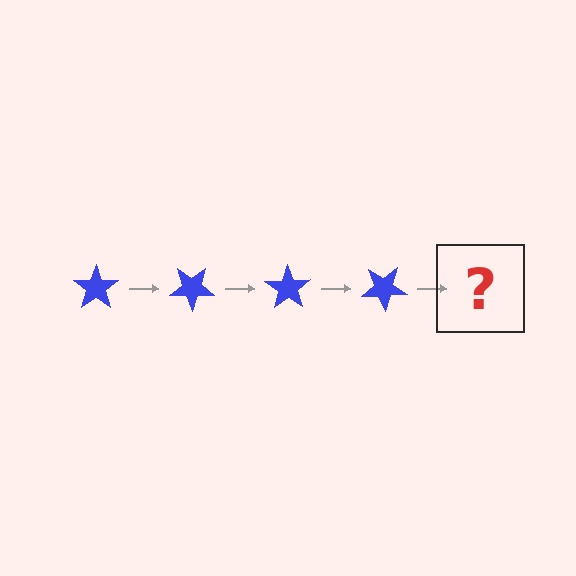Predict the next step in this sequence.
The next step is a blue star rotated 140 degrees.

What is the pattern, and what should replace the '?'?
The pattern is that the star rotates 35 degrees each step. The '?' should be a blue star rotated 140 degrees.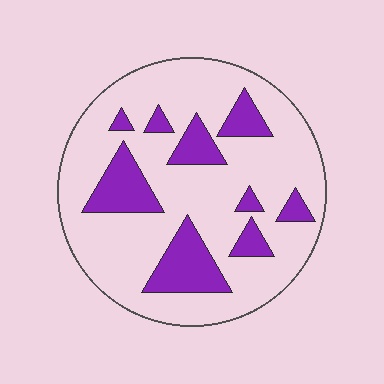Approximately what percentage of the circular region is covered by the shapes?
Approximately 25%.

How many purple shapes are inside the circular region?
9.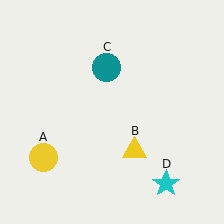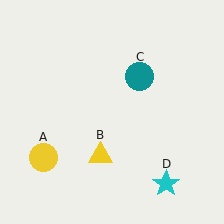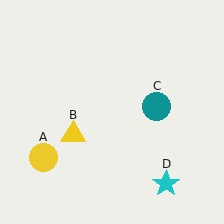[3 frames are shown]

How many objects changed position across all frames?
2 objects changed position: yellow triangle (object B), teal circle (object C).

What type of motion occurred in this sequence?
The yellow triangle (object B), teal circle (object C) rotated clockwise around the center of the scene.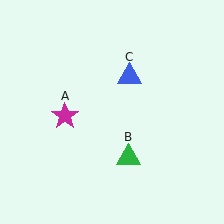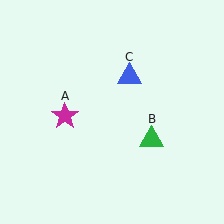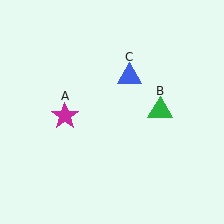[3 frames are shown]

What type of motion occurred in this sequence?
The green triangle (object B) rotated counterclockwise around the center of the scene.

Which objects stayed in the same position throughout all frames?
Magenta star (object A) and blue triangle (object C) remained stationary.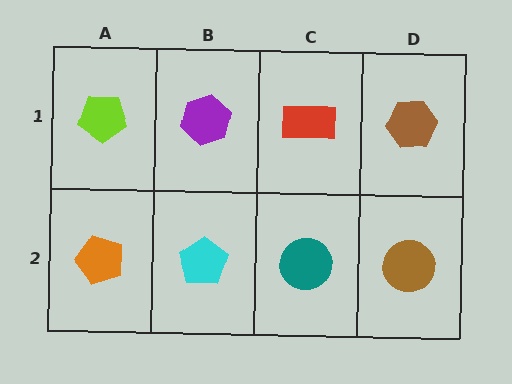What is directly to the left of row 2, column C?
A cyan pentagon.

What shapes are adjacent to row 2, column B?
A purple hexagon (row 1, column B), an orange pentagon (row 2, column A), a teal circle (row 2, column C).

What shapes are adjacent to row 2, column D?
A brown hexagon (row 1, column D), a teal circle (row 2, column C).